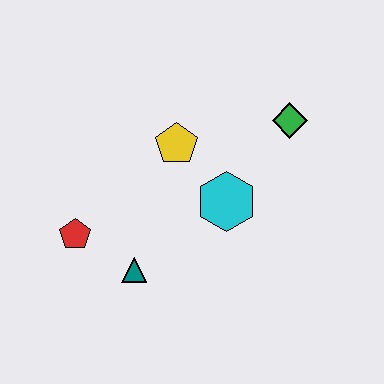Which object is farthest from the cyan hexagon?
The red pentagon is farthest from the cyan hexagon.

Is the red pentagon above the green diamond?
No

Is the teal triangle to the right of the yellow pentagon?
No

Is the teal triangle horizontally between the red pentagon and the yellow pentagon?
Yes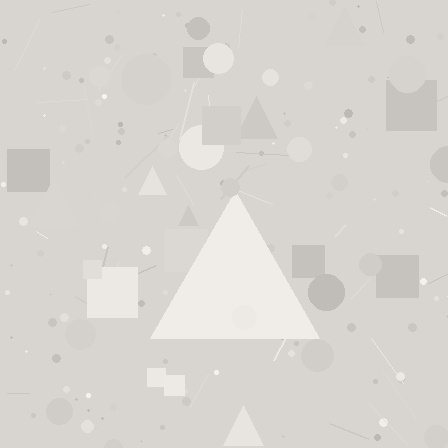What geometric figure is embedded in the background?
A triangle is embedded in the background.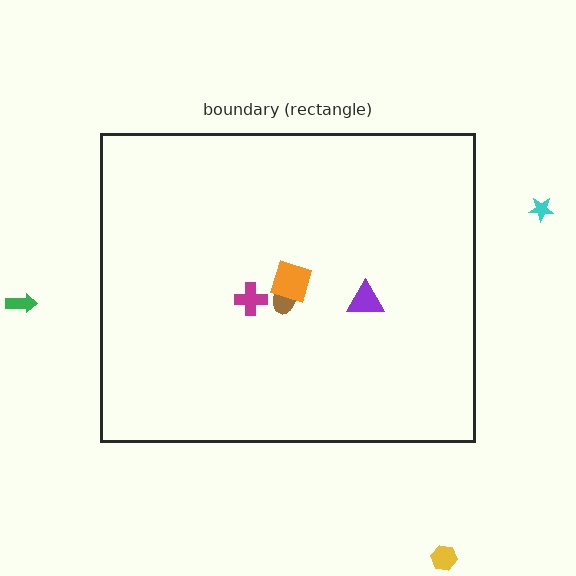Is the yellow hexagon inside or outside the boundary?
Outside.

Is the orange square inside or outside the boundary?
Inside.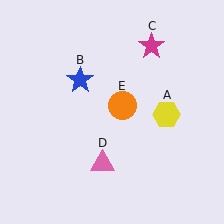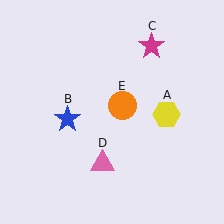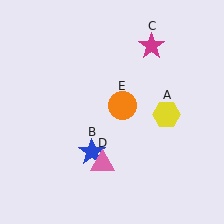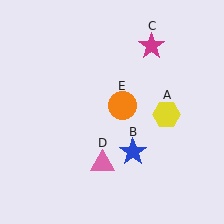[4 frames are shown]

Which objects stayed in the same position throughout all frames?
Yellow hexagon (object A) and magenta star (object C) and pink triangle (object D) and orange circle (object E) remained stationary.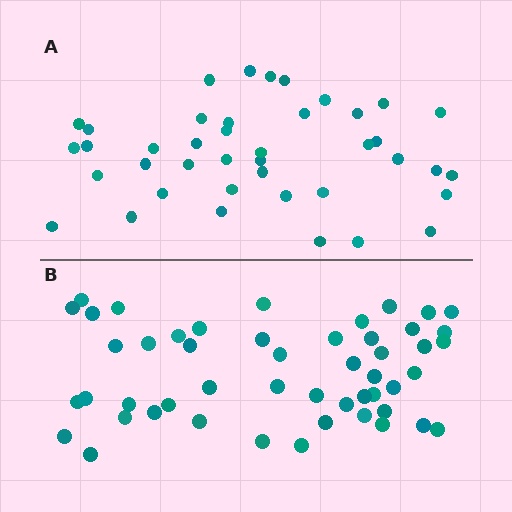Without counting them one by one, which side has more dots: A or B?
Region B (the bottom region) has more dots.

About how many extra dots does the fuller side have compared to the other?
Region B has roughly 8 or so more dots than region A.